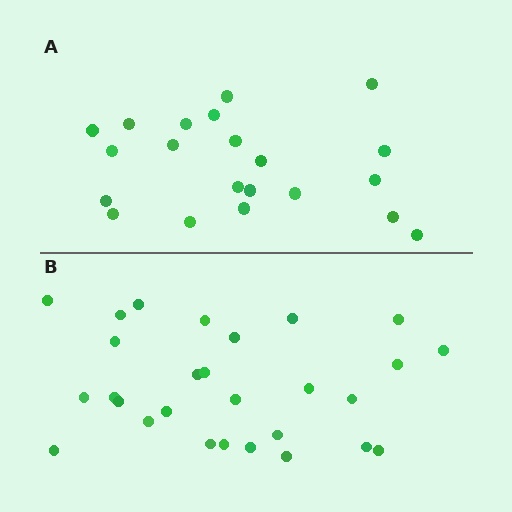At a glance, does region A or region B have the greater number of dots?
Region B (the bottom region) has more dots.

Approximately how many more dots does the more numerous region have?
Region B has roughly 8 or so more dots than region A.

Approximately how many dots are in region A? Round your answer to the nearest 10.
About 20 dots. (The exact count is 21, which rounds to 20.)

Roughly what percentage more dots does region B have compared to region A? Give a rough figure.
About 35% more.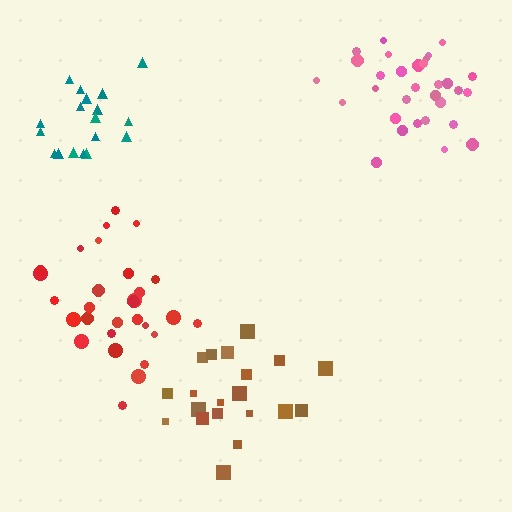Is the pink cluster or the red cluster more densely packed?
Pink.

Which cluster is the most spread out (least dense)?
Brown.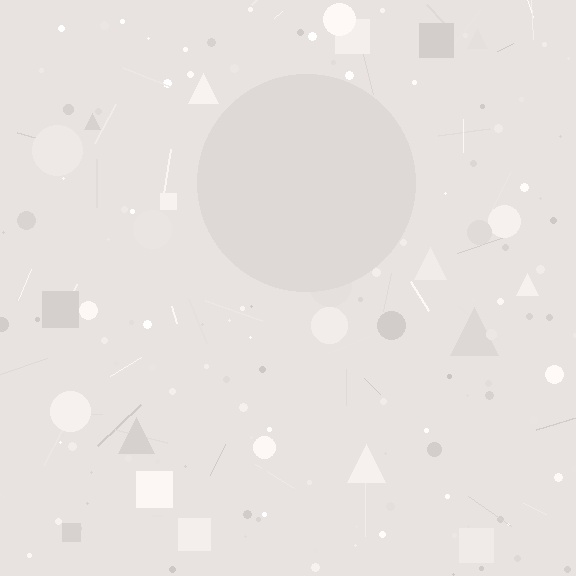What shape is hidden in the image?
A circle is hidden in the image.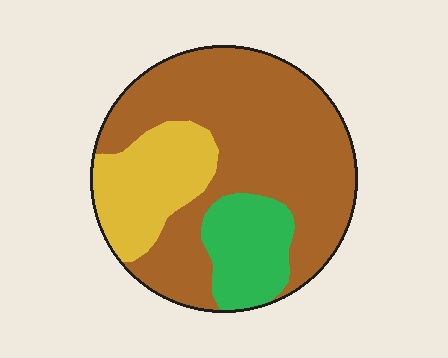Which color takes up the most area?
Brown, at roughly 65%.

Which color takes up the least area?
Green, at roughly 15%.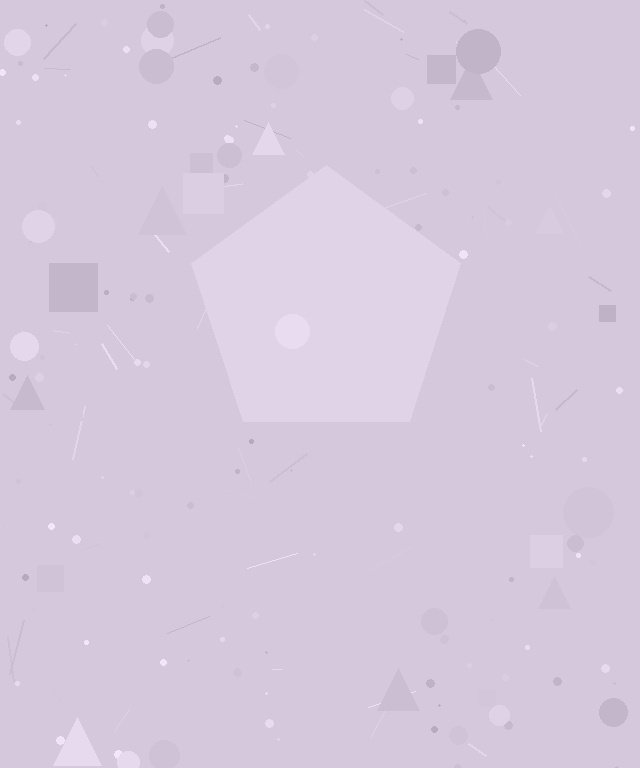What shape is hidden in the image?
A pentagon is hidden in the image.